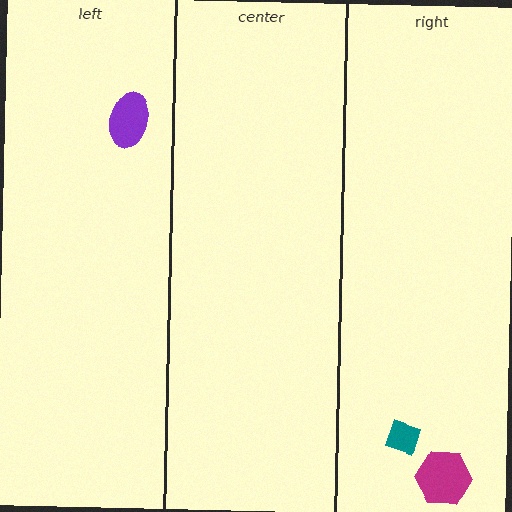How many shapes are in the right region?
2.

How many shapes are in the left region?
1.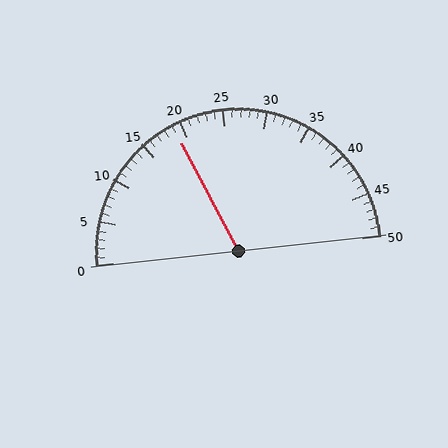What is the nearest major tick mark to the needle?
The nearest major tick mark is 20.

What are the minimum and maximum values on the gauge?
The gauge ranges from 0 to 50.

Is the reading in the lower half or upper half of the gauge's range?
The reading is in the lower half of the range (0 to 50).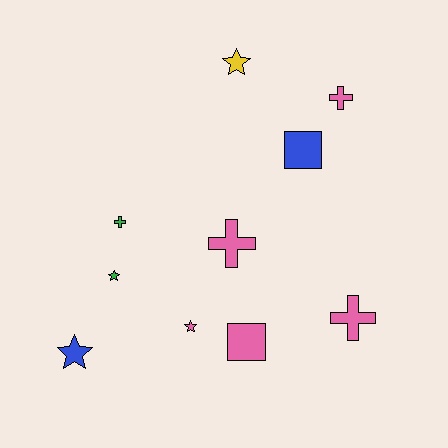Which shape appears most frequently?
Star, with 4 objects.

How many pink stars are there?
There is 1 pink star.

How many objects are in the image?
There are 10 objects.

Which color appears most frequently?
Pink, with 5 objects.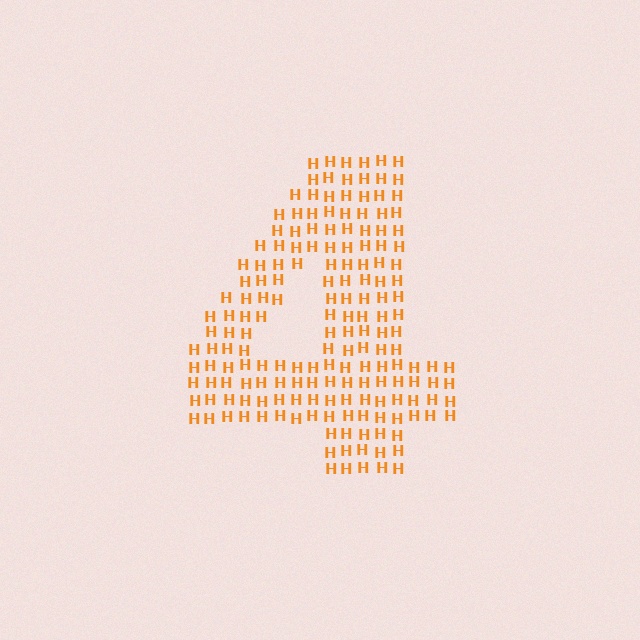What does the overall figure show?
The overall figure shows the digit 4.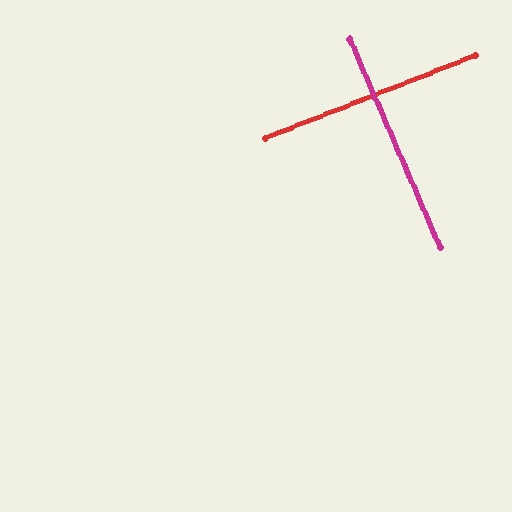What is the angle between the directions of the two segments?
Approximately 88 degrees.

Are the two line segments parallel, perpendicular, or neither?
Perpendicular — they meet at approximately 88°.